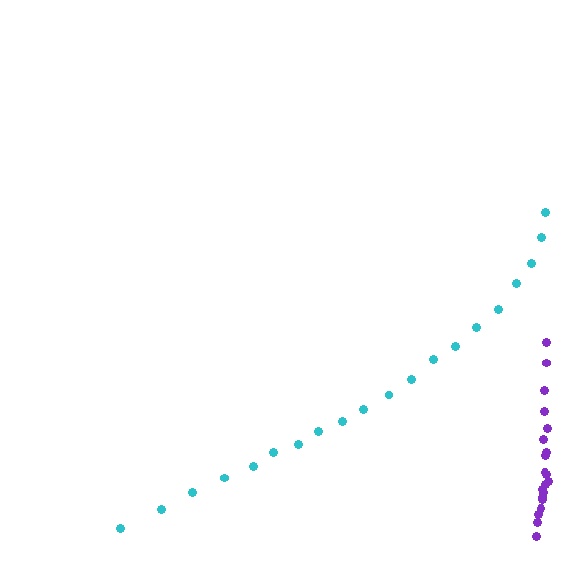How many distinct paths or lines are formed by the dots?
There are 2 distinct paths.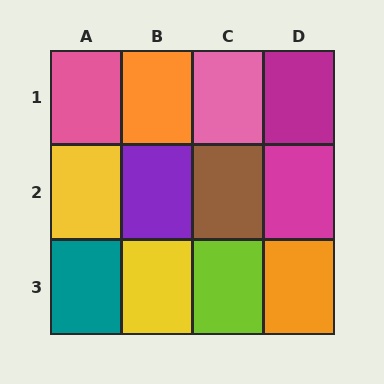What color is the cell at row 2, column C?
Brown.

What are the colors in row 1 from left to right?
Pink, orange, pink, magenta.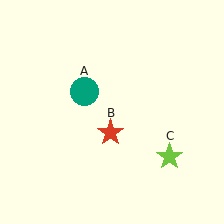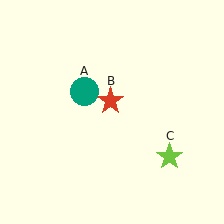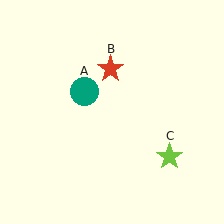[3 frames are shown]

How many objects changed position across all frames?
1 object changed position: red star (object B).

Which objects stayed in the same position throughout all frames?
Teal circle (object A) and lime star (object C) remained stationary.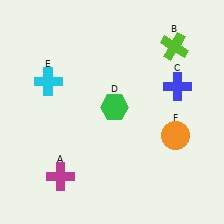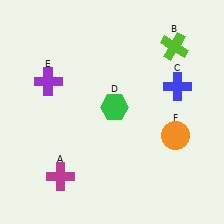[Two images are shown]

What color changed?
The cross (E) changed from cyan in Image 1 to purple in Image 2.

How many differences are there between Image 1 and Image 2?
There is 1 difference between the two images.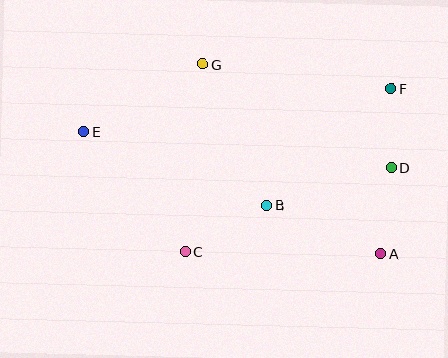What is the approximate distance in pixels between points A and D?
The distance between A and D is approximately 87 pixels.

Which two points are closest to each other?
Points D and F are closest to each other.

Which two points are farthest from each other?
Points A and E are farthest from each other.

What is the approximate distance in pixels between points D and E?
The distance between D and E is approximately 310 pixels.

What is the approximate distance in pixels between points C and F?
The distance between C and F is approximately 263 pixels.